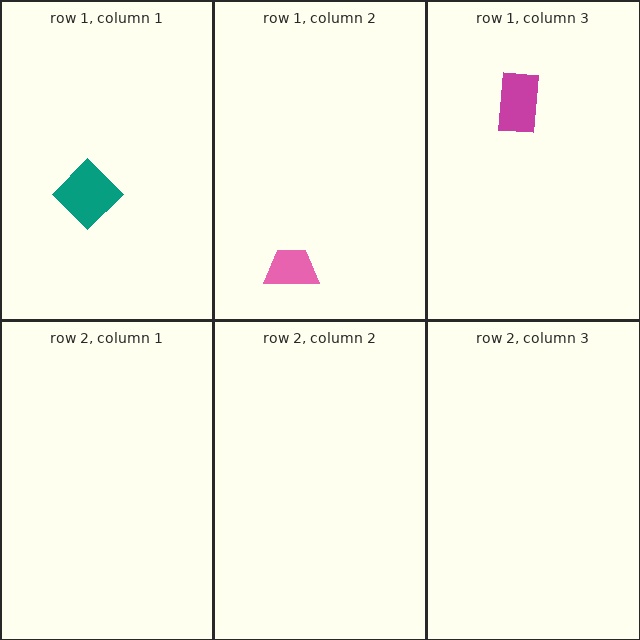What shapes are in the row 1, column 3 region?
The magenta rectangle.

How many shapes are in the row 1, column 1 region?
1.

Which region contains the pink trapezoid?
The row 1, column 2 region.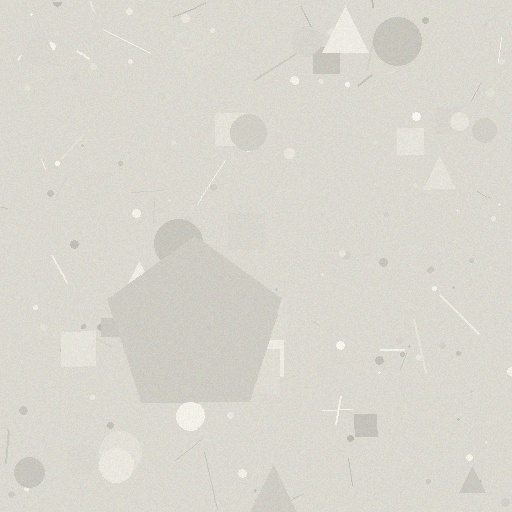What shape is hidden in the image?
A pentagon is hidden in the image.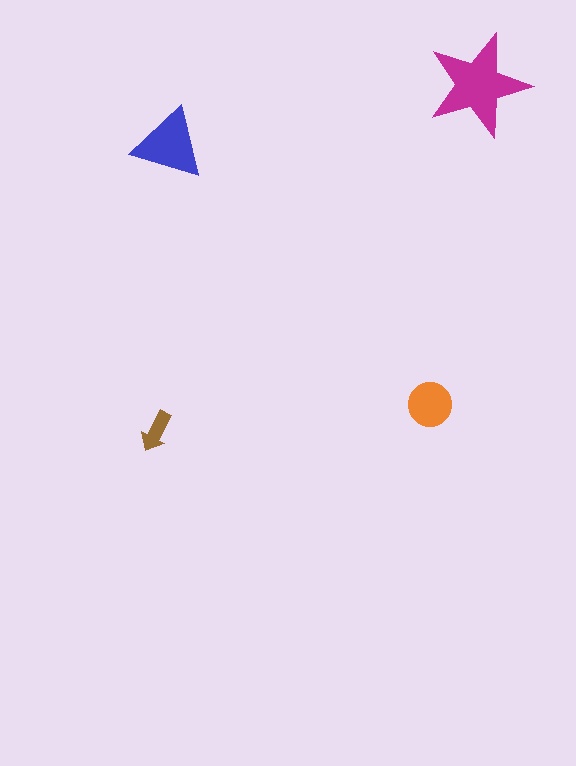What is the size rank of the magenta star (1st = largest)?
1st.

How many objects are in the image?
There are 4 objects in the image.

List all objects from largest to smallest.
The magenta star, the blue triangle, the orange circle, the brown arrow.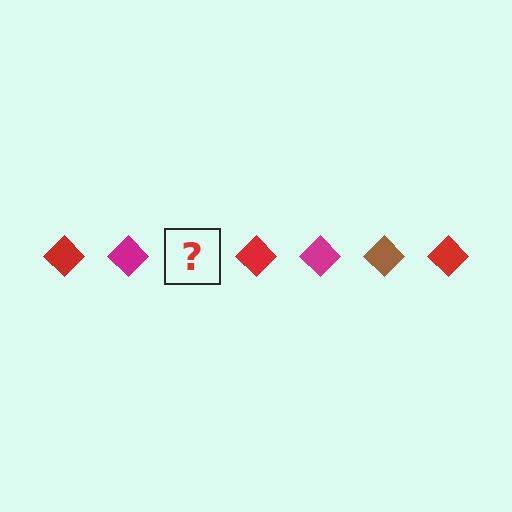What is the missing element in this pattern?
The missing element is a brown diamond.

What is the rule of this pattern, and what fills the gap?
The rule is that the pattern cycles through red, magenta, brown diamonds. The gap should be filled with a brown diamond.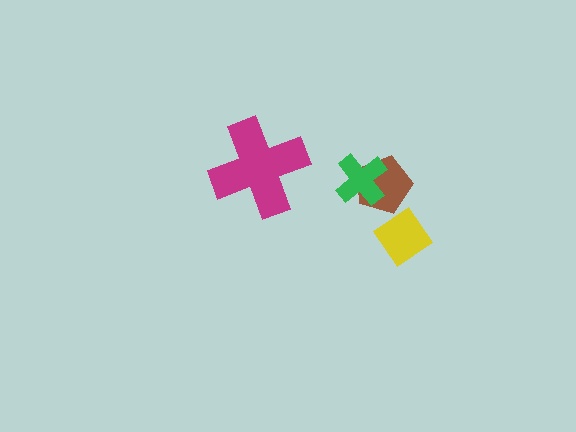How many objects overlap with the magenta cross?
0 objects overlap with the magenta cross.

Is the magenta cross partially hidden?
No, no other shape covers it.